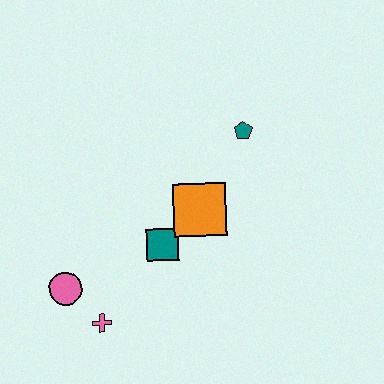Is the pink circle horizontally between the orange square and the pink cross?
No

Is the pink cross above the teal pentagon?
No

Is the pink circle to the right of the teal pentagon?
No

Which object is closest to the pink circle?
The pink cross is closest to the pink circle.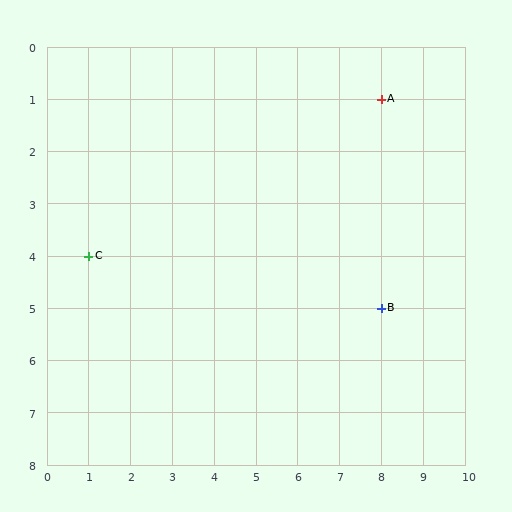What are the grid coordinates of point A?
Point A is at grid coordinates (8, 1).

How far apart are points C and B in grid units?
Points C and B are 7 columns and 1 row apart (about 7.1 grid units diagonally).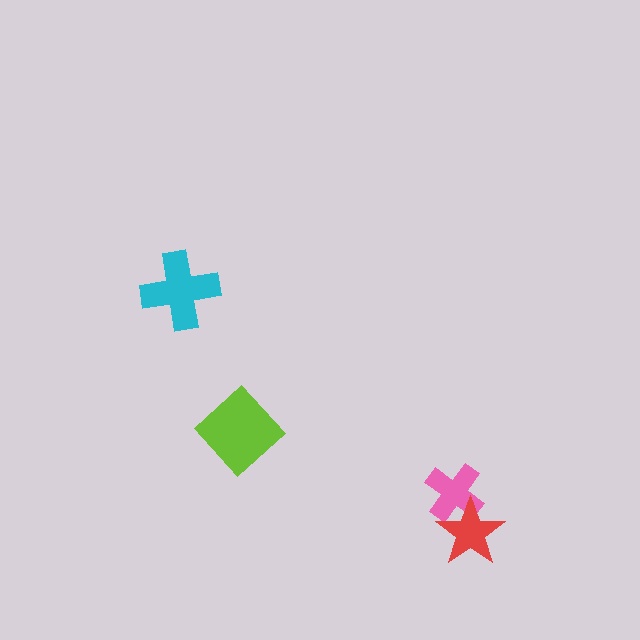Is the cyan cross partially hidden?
No, no other shape covers it.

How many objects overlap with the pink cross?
1 object overlaps with the pink cross.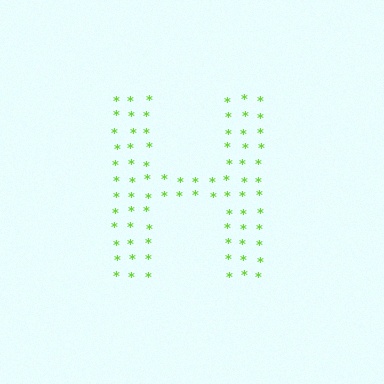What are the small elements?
The small elements are asterisks.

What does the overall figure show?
The overall figure shows the letter H.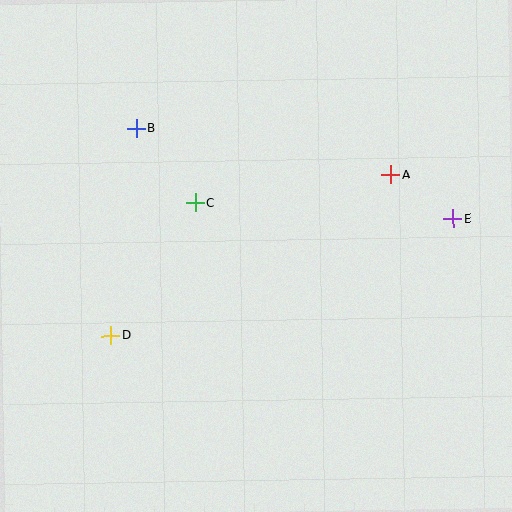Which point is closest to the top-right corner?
Point A is closest to the top-right corner.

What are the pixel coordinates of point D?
Point D is at (111, 335).